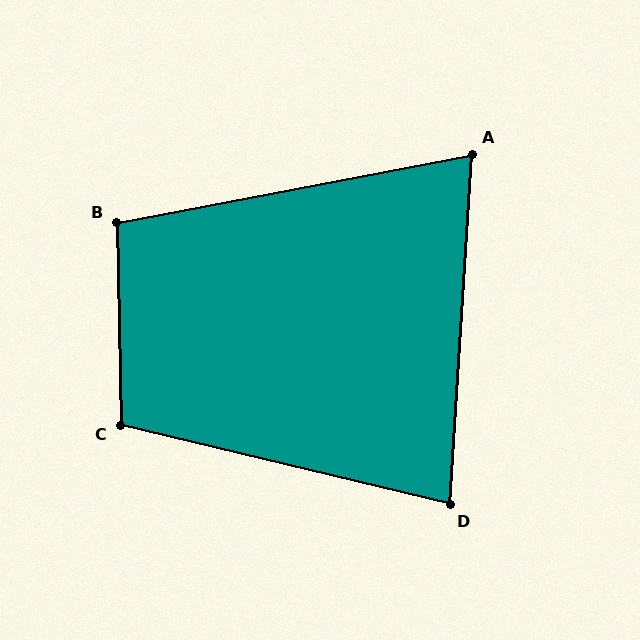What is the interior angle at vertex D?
Approximately 80 degrees (acute).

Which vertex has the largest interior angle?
C, at approximately 105 degrees.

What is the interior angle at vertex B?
Approximately 100 degrees (obtuse).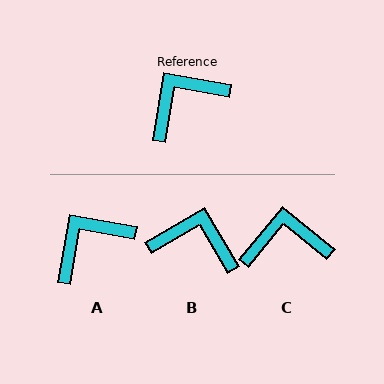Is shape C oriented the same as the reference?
No, it is off by about 30 degrees.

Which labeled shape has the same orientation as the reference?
A.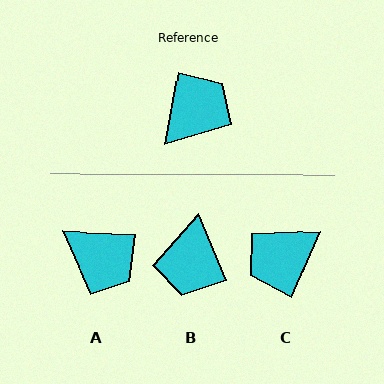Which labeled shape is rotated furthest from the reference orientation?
C, about 167 degrees away.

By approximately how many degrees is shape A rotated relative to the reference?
Approximately 83 degrees clockwise.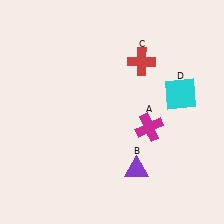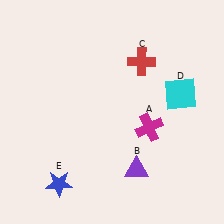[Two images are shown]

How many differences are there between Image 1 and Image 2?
There is 1 difference between the two images.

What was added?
A blue star (E) was added in Image 2.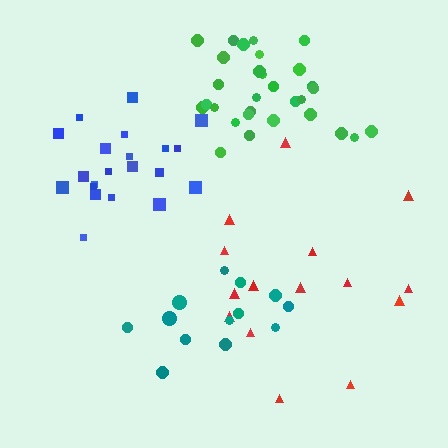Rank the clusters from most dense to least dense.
blue, green, teal, red.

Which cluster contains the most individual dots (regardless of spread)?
Green (30).